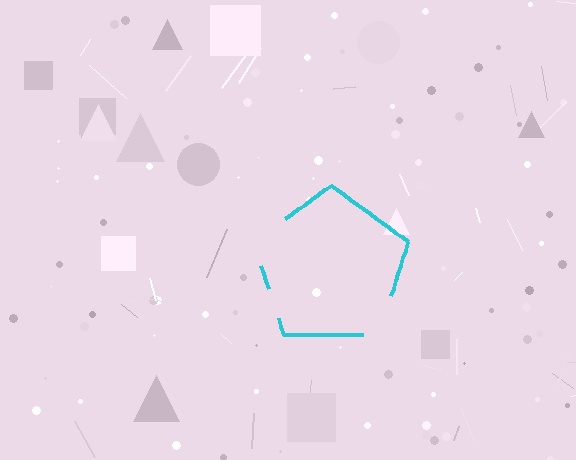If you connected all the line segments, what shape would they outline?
They would outline a pentagon.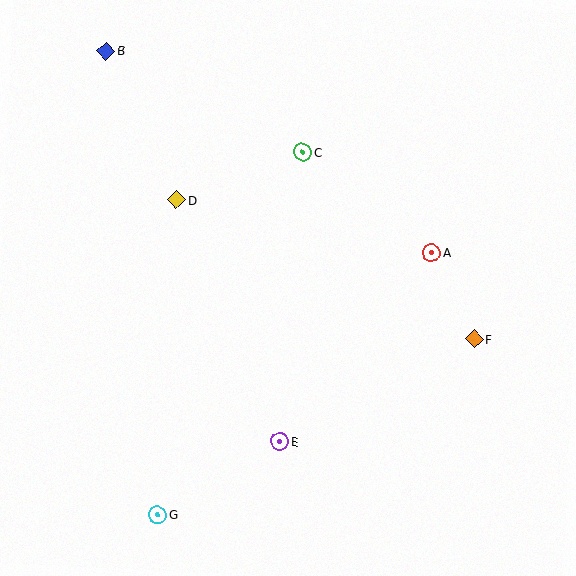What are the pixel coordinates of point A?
Point A is at (431, 252).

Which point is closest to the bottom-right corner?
Point F is closest to the bottom-right corner.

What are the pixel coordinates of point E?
Point E is at (280, 442).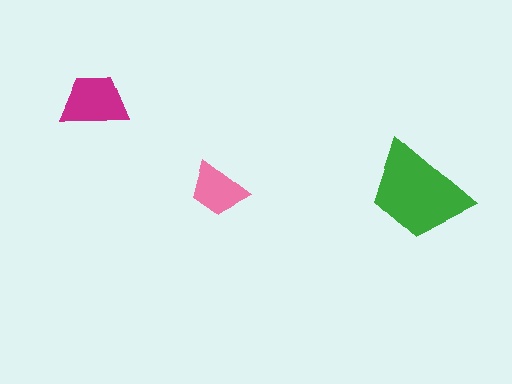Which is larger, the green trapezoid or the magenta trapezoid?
The green one.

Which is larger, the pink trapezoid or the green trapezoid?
The green one.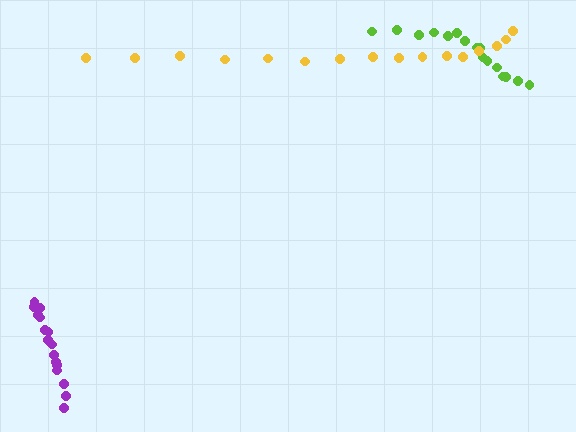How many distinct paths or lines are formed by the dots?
There are 3 distinct paths.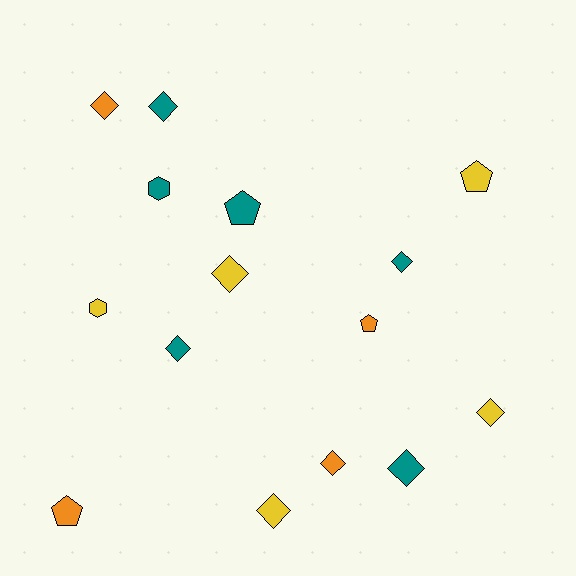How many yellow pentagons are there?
There is 1 yellow pentagon.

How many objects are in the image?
There are 15 objects.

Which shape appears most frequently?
Diamond, with 9 objects.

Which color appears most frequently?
Teal, with 6 objects.